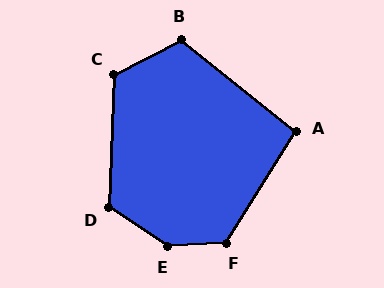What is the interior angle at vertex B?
Approximately 114 degrees (obtuse).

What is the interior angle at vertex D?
Approximately 121 degrees (obtuse).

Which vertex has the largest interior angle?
E, at approximately 144 degrees.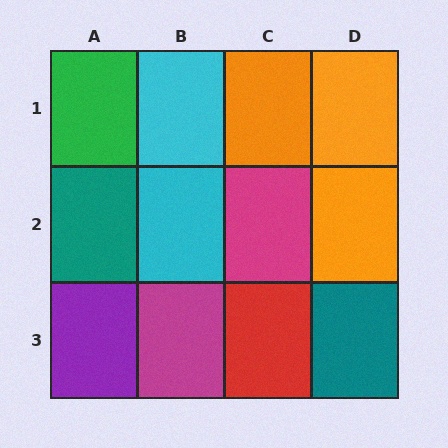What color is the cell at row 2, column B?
Cyan.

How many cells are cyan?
2 cells are cyan.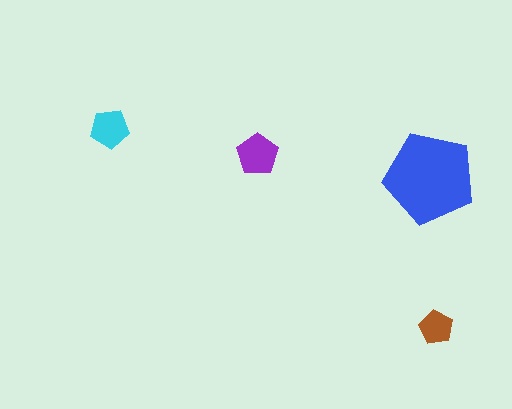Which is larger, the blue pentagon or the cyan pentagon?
The blue one.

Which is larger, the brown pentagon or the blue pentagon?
The blue one.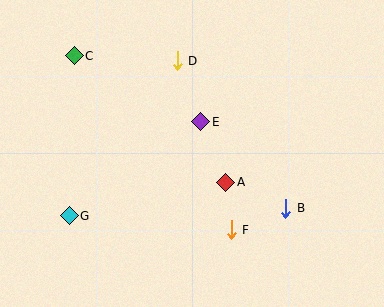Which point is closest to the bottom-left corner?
Point G is closest to the bottom-left corner.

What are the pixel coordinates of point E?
Point E is at (201, 122).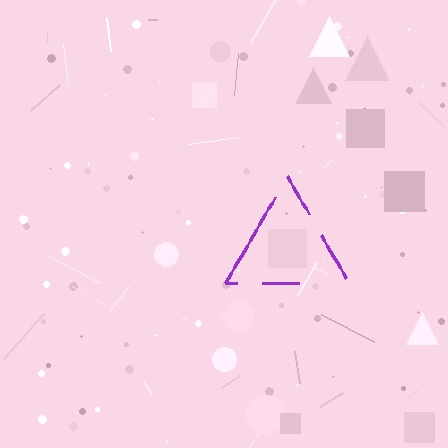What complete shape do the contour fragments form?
The contour fragments form a triangle.